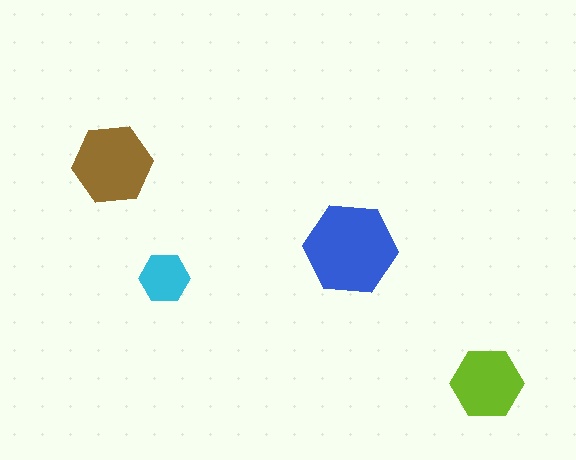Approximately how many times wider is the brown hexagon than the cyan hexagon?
About 1.5 times wider.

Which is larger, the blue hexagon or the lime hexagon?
The blue one.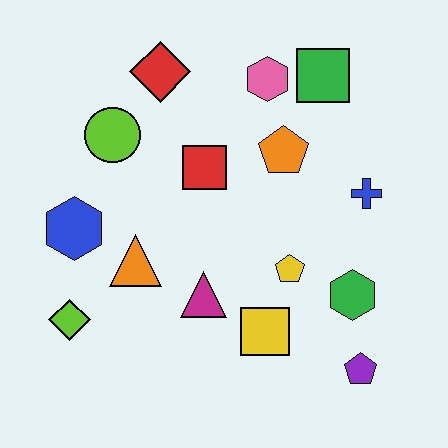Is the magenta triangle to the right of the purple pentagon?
No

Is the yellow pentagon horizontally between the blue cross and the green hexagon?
No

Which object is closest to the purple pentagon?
The green hexagon is closest to the purple pentagon.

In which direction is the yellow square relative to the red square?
The yellow square is below the red square.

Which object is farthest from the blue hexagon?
The purple pentagon is farthest from the blue hexagon.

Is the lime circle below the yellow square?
No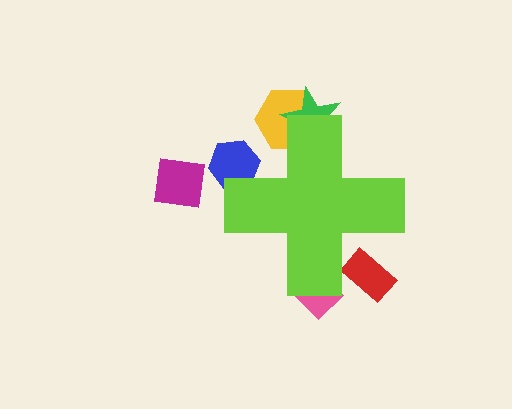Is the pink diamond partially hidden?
Yes, the pink diamond is partially hidden behind the lime cross.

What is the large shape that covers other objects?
A lime cross.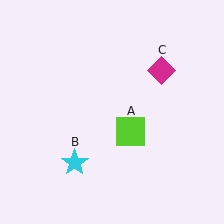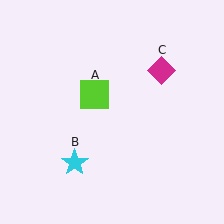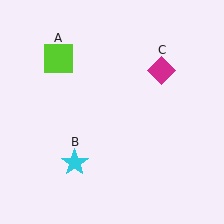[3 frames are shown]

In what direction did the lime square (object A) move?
The lime square (object A) moved up and to the left.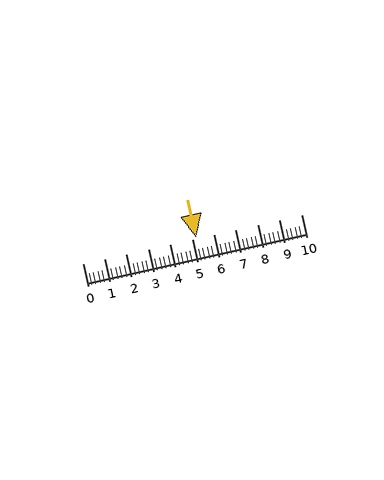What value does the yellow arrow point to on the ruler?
The yellow arrow points to approximately 5.2.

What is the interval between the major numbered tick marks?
The major tick marks are spaced 1 units apart.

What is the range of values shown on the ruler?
The ruler shows values from 0 to 10.